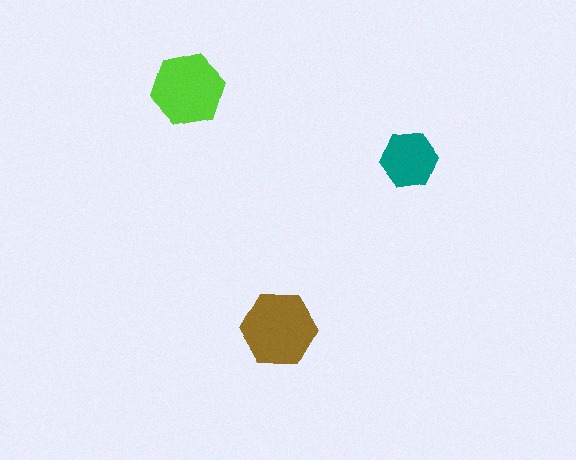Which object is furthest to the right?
The teal hexagon is rightmost.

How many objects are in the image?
There are 3 objects in the image.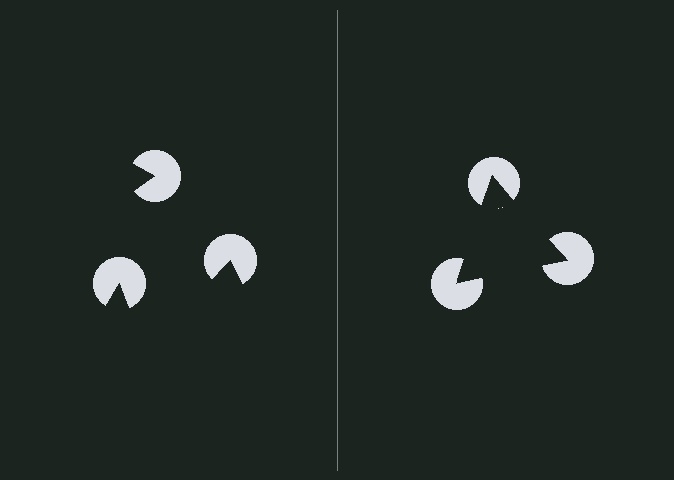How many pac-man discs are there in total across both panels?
6 — 3 on each side.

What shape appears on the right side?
An illusory triangle.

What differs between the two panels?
The pac-man discs are positioned identically on both sides; only the wedge orientations differ. On the right they align to a triangle; on the left they are misaligned.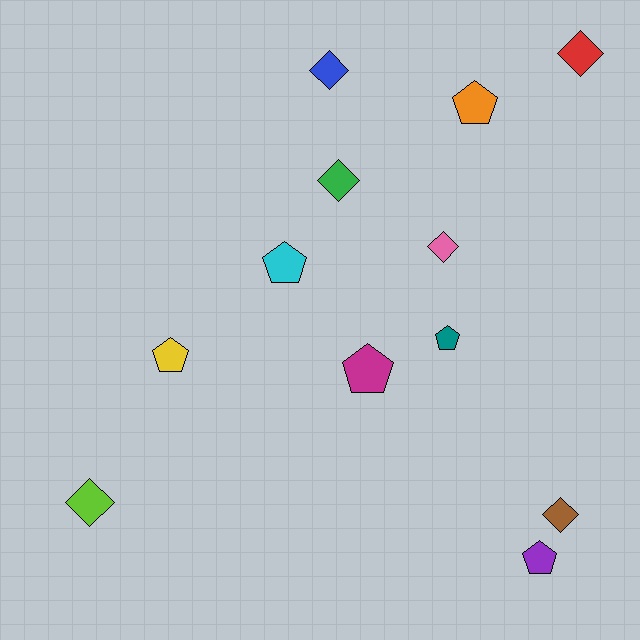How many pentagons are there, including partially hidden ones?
There are 6 pentagons.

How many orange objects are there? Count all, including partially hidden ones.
There is 1 orange object.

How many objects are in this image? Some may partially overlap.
There are 12 objects.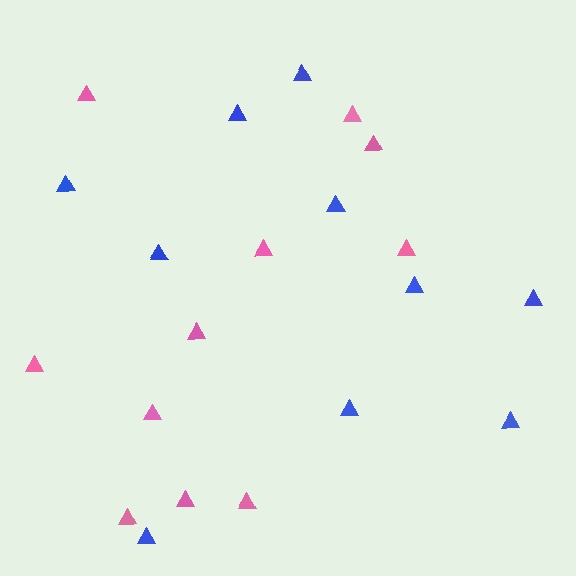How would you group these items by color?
There are 2 groups: one group of pink triangles (11) and one group of blue triangles (10).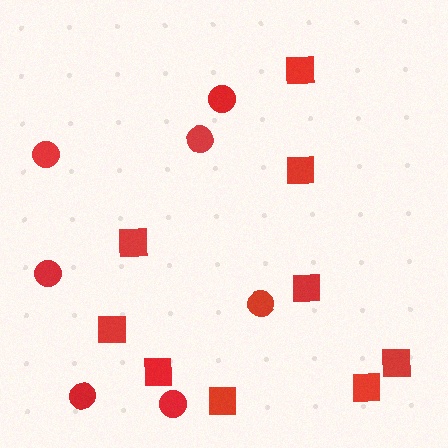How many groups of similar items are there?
There are 2 groups: one group of circles (7) and one group of squares (9).